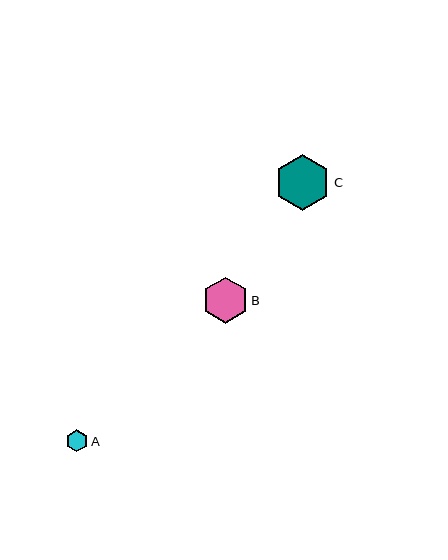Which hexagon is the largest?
Hexagon C is the largest with a size of approximately 56 pixels.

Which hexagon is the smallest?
Hexagon A is the smallest with a size of approximately 22 pixels.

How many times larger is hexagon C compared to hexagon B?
Hexagon C is approximately 1.2 times the size of hexagon B.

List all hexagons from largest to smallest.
From largest to smallest: C, B, A.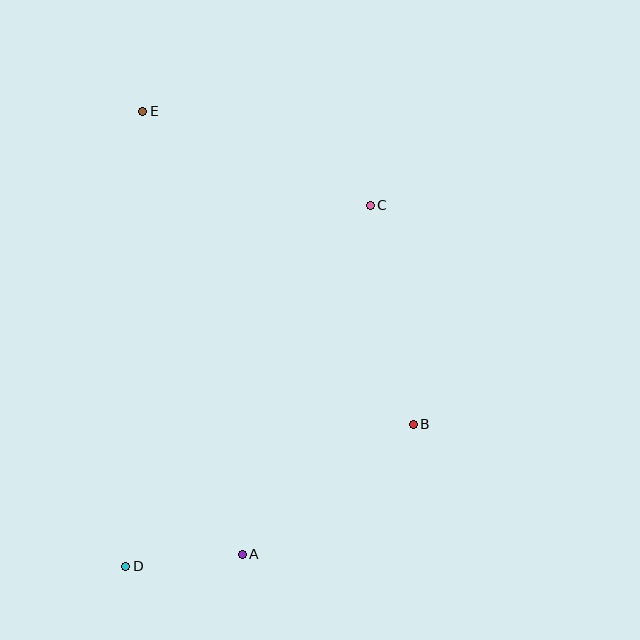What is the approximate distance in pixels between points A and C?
The distance between A and C is approximately 372 pixels.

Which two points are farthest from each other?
Points D and E are farthest from each other.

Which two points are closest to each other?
Points A and D are closest to each other.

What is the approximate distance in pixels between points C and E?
The distance between C and E is approximately 246 pixels.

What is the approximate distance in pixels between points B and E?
The distance between B and E is approximately 413 pixels.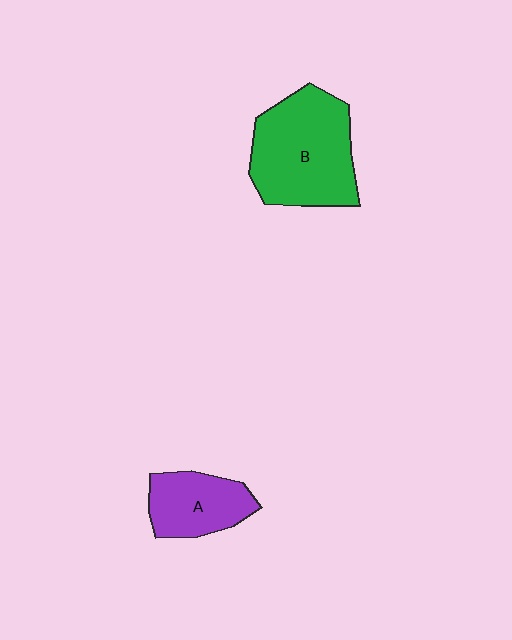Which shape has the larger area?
Shape B (green).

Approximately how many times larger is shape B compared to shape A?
Approximately 1.8 times.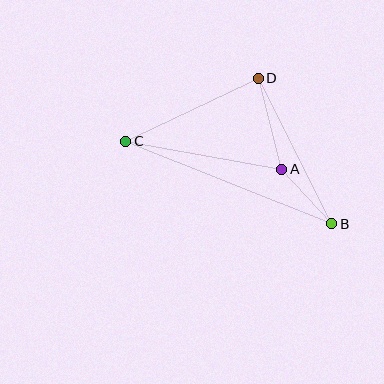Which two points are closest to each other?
Points A and B are closest to each other.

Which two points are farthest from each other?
Points B and C are farthest from each other.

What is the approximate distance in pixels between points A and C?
The distance between A and C is approximately 158 pixels.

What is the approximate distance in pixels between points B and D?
The distance between B and D is approximately 163 pixels.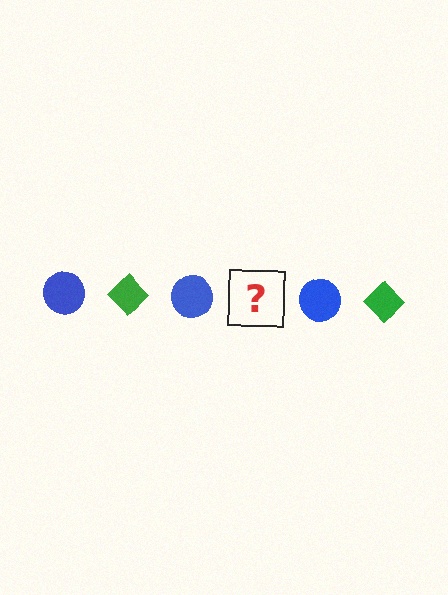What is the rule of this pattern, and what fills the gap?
The rule is that the pattern alternates between blue circle and green diamond. The gap should be filled with a green diamond.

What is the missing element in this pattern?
The missing element is a green diamond.